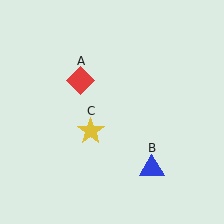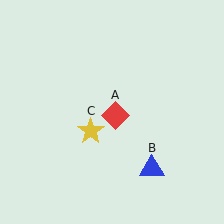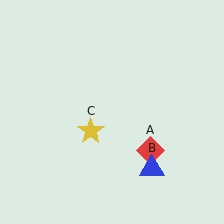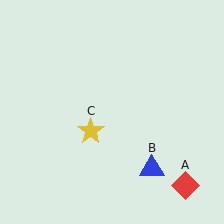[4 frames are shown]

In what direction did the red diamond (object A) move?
The red diamond (object A) moved down and to the right.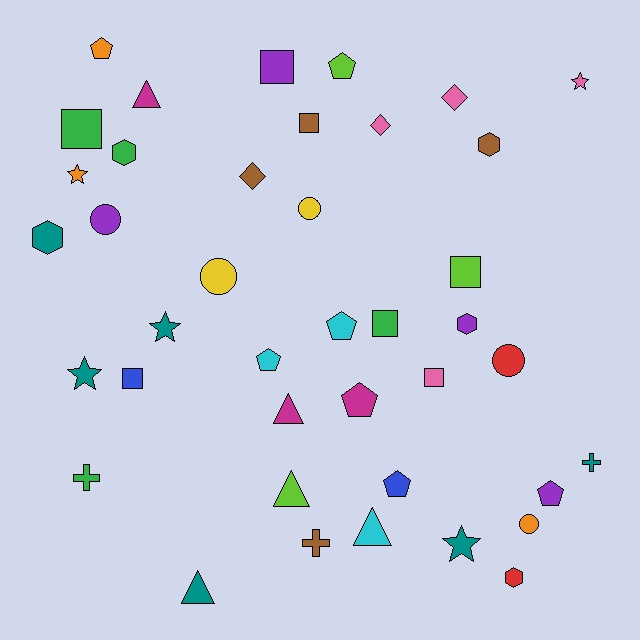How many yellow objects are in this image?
There are 2 yellow objects.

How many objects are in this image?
There are 40 objects.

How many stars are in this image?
There are 5 stars.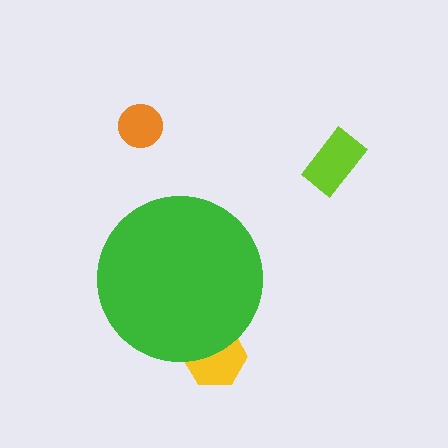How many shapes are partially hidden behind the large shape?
1 shape is partially hidden.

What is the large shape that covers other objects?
A green circle.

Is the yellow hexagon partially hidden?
Yes, the yellow hexagon is partially hidden behind the green circle.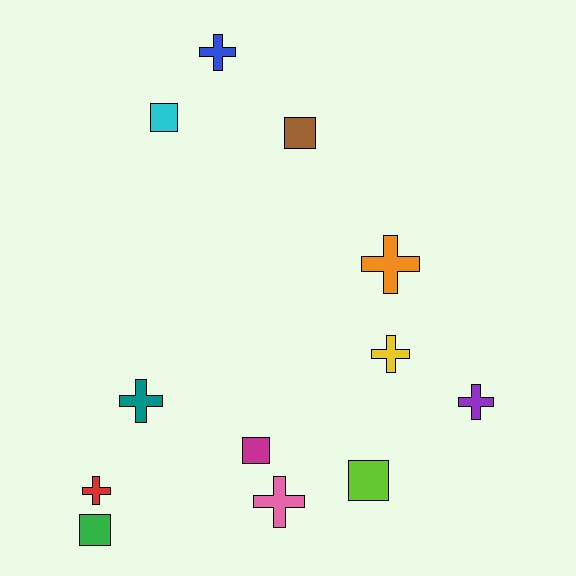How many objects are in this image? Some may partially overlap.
There are 12 objects.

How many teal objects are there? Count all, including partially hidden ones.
There is 1 teal object.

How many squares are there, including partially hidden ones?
There are 5 squares.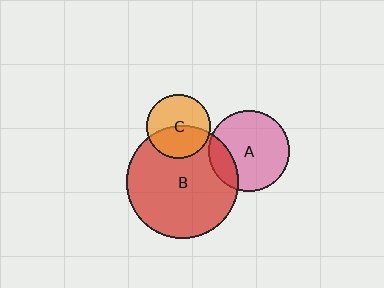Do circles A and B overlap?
Yes.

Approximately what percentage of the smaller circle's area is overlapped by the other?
Approximately 20%.